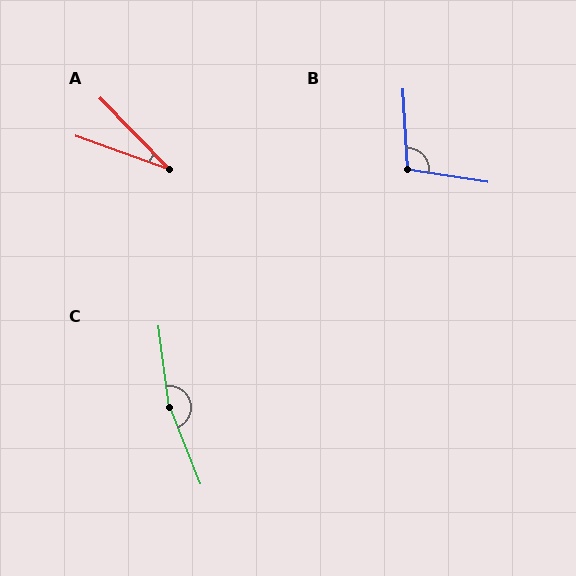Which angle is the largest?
C, at approximately 165 degrees.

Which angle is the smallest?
A, at approximately 26 degrees.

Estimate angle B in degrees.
Approximately 102 degrees.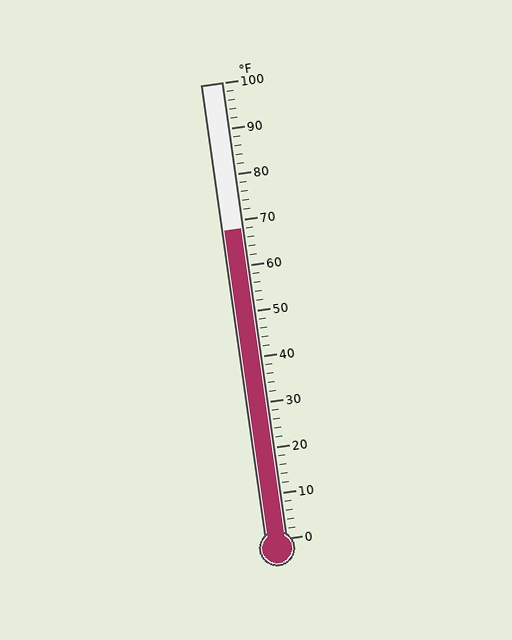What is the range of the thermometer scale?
The thermometer scale ranges from 0°F to 100°F.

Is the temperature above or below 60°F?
The temperature is above 60°F.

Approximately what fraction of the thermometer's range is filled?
The thermometer is filled to approximately 70% of its range.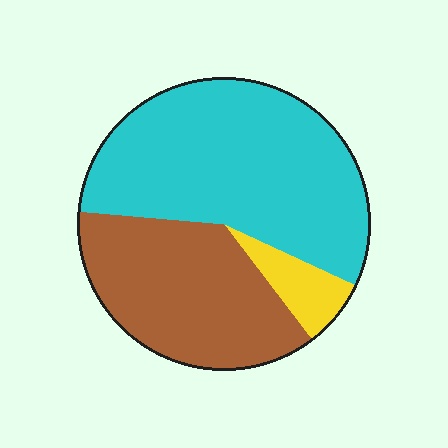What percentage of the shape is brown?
Brown takes up about three eighths (3/8) of the shape.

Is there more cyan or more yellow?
Cyan.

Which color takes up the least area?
Yellow, at roughly 10%.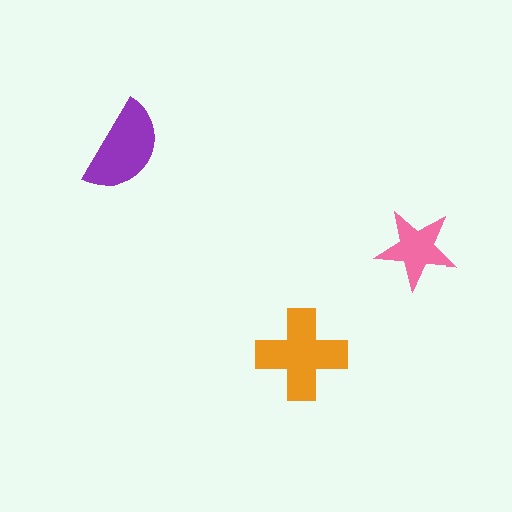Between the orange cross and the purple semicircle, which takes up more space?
The orange cross.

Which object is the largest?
The orange cross.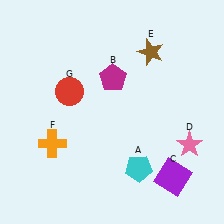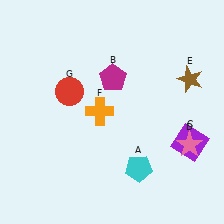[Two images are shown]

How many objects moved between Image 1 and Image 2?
3 objects moved between the two images.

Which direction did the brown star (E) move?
The brown star (E) moved right.